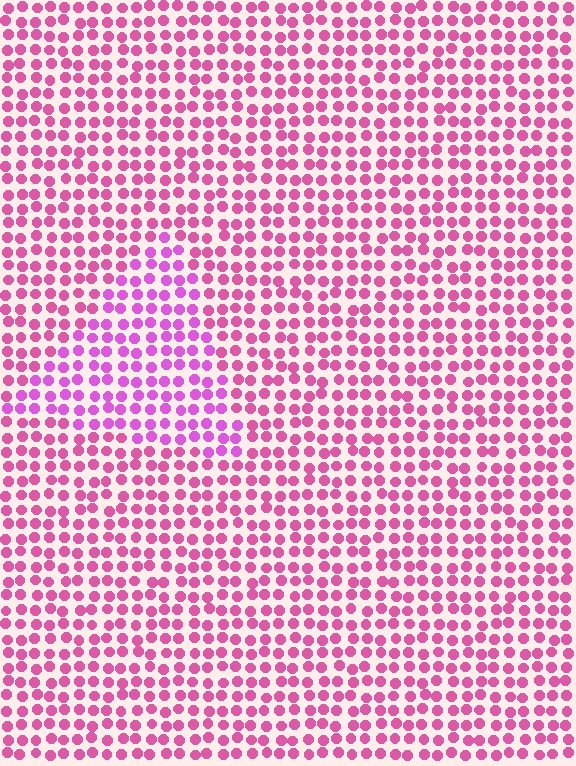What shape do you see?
I see a triangle.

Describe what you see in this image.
The image is filled with small pink elements in a uniform arrangement. A triangle-shaped region is visible where the elements are tinted to a slightly different hue, forming a subtle color boundary.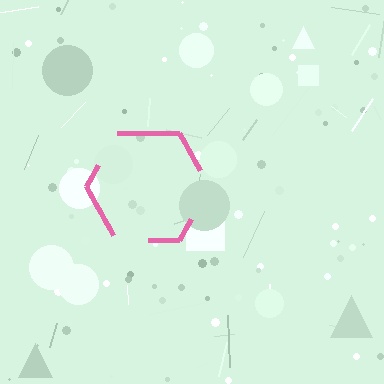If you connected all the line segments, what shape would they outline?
They would outline a hexagon.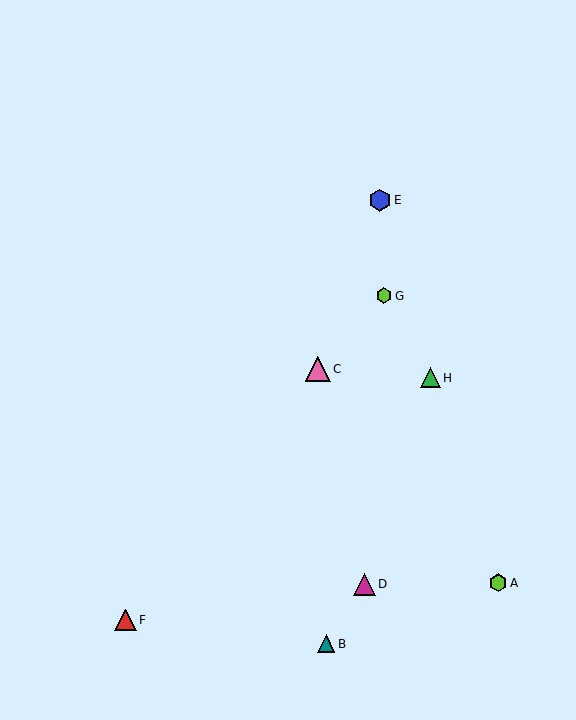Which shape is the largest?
The pink triangle (labeled C) is the largest.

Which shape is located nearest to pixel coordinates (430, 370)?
The green triangle (labeled H) at (430, 378) is nearest to that location.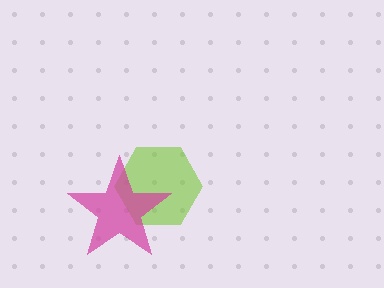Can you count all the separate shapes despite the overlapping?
Yes, there are 2 separate shapes.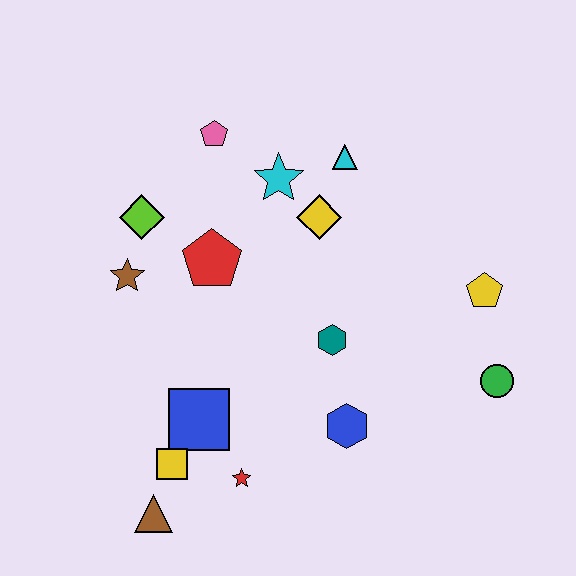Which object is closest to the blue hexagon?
The teal hexagon is closest to the blue hexagon.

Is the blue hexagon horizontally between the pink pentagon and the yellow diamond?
No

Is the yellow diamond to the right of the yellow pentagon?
No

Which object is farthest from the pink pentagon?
The brown triangle is farthest from the pink pentagon.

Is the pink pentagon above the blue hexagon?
Yes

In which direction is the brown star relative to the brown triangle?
The brown star is above the brown triangle.